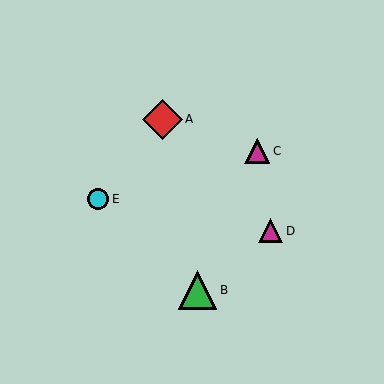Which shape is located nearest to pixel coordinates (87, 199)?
The cyan circle (labeled E) at (98, 199) is nearest to that location.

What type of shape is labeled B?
Shape B is a green triangle.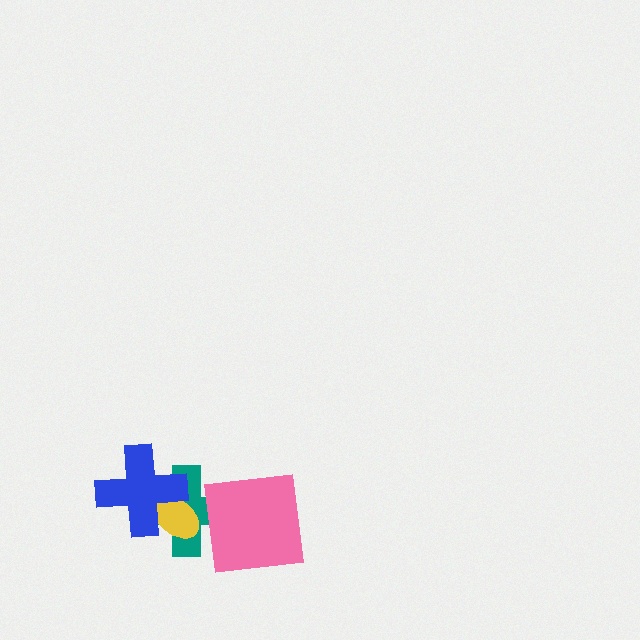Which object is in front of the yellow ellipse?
The blue cross is in front of the yellow ellipse.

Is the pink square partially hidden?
No, no other shape covers it.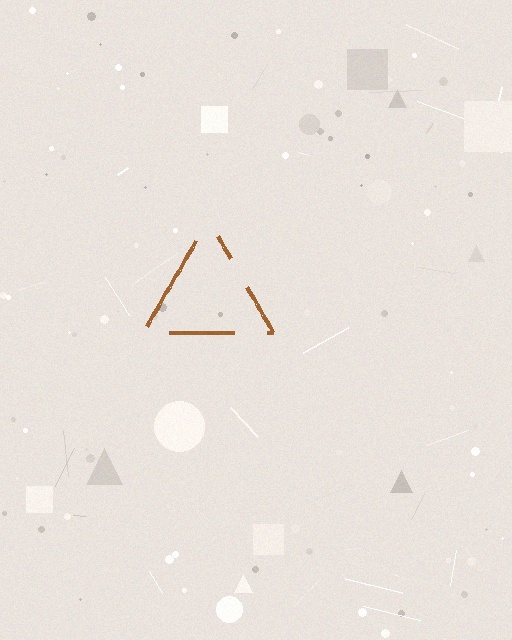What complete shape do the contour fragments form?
The contour fragments form a triangle.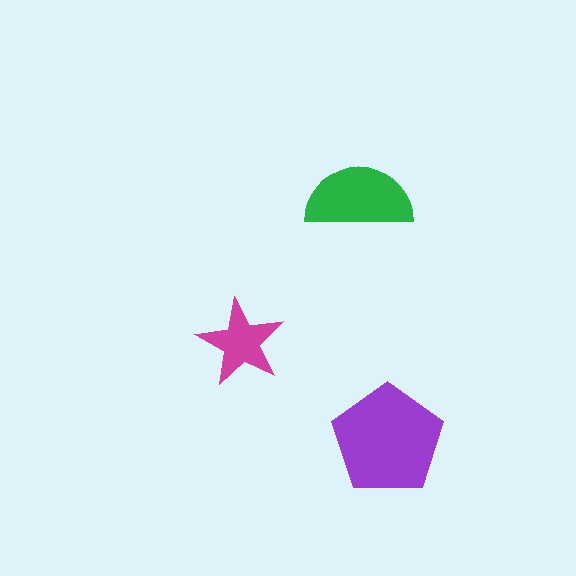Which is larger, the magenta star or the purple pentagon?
The purple pentagon.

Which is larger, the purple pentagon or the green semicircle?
The purple pentagon.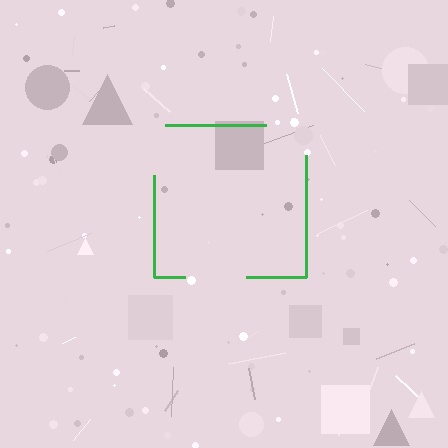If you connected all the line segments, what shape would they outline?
They would outline a square.